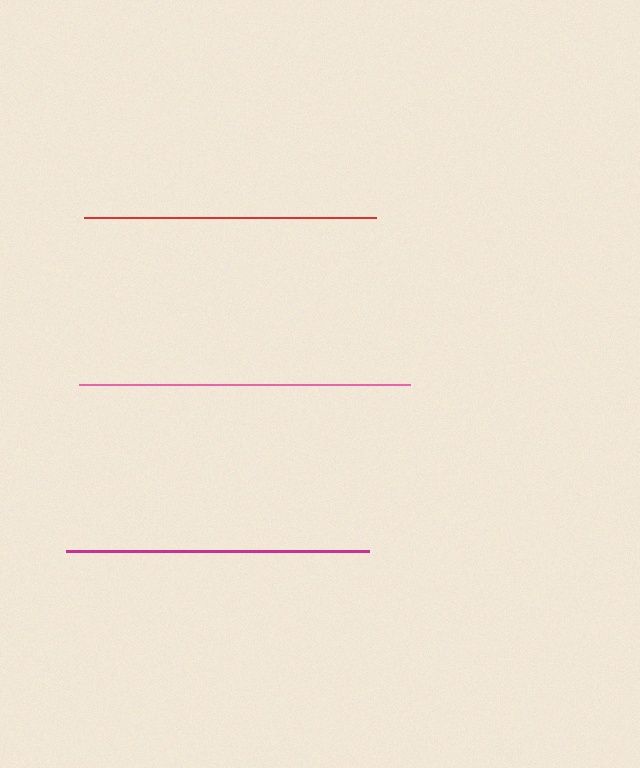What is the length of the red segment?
The red segment is approximately 292 pixels long.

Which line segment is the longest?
The pink line is the longest at approximately 331 pixels.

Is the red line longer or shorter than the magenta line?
The magenta line is longer than the red line.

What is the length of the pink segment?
The pink segment is approximately 331 pixels long.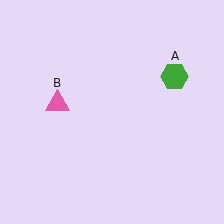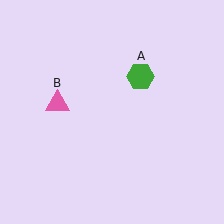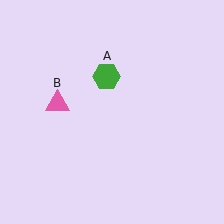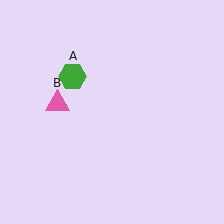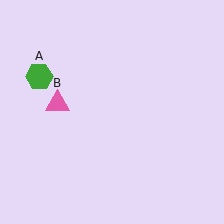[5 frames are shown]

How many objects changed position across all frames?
1 object changed position: green hexagon (object A).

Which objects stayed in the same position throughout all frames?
Pink triangle (object B) remained stationary.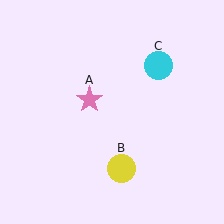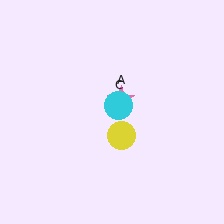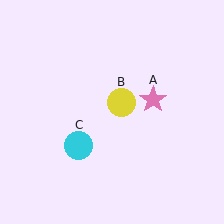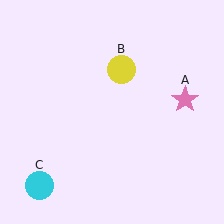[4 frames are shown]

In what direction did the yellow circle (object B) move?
The yellow circle (object B) moved up.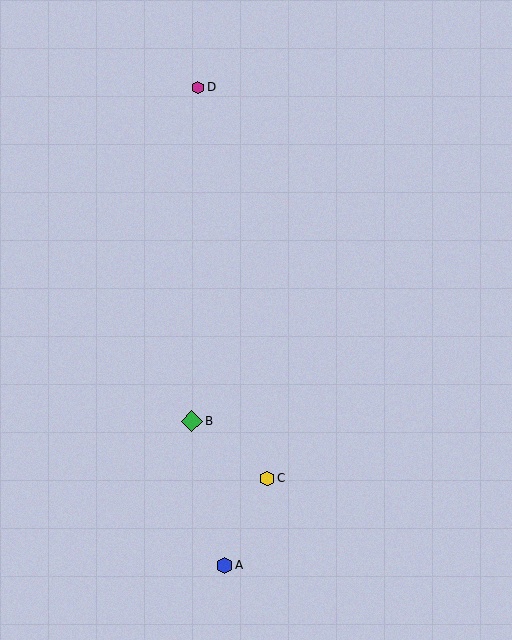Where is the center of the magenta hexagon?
The center of the magenta hexagon is at (198, 87).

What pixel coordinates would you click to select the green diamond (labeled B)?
Click at (192, 421) to select the green diamond B.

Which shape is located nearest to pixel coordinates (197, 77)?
The magenta hexagon (labeled D) at (198, 87) is nearest to that location.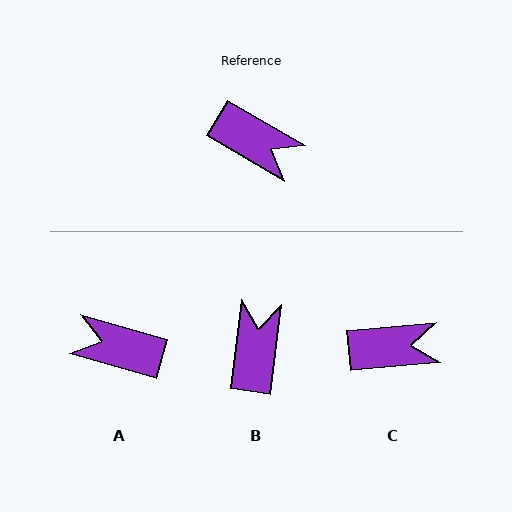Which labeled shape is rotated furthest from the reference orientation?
A, about 166 degrees away.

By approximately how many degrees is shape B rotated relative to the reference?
Approximately 113 degrees counter-clockwise.